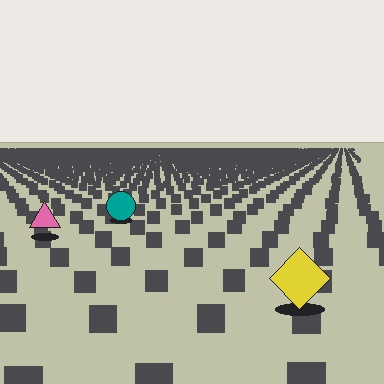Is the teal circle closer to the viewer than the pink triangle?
No. The pink triangle is closer — you can tell from the texture gradient: the ground texture is coarser near it.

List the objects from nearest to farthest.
From nearest to farthest: the yellow diamond, the pink triangle, the teal circle.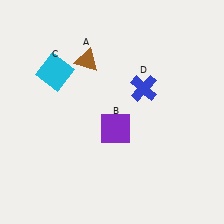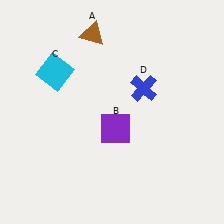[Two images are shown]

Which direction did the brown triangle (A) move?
The brown triangle (A) moved up.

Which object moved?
The brown triangle (A) moved up.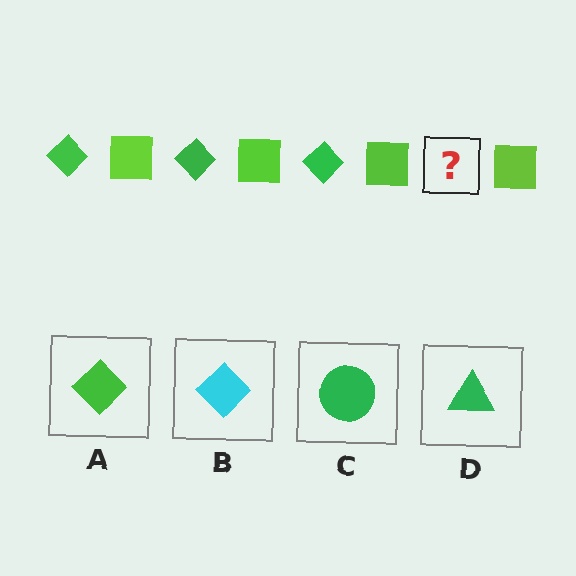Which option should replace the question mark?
Option A.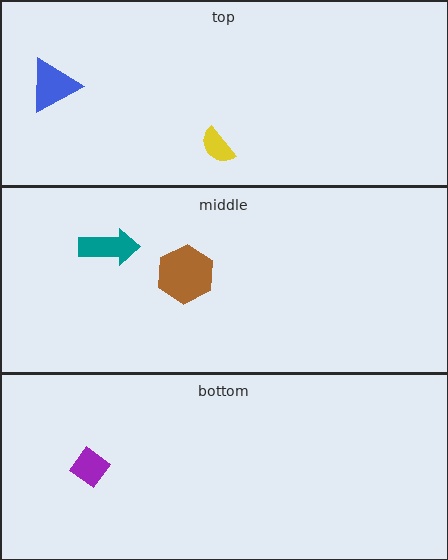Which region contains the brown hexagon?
The middle region.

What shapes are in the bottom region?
The purple diamond.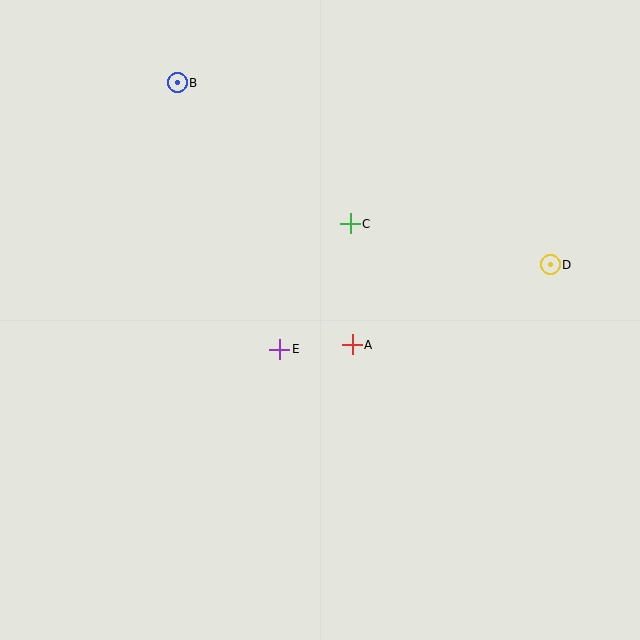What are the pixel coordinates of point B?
Point B is at (177, 83).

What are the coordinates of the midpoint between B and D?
The midpoint between B and D is at (364, 174).